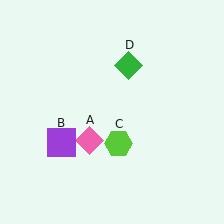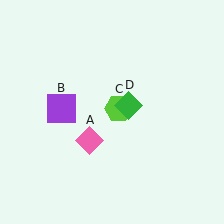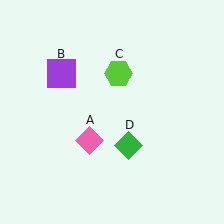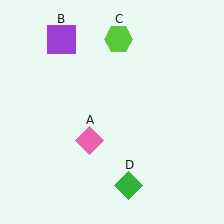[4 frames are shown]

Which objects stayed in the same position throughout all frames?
Pink diamond (object A) remained stationary.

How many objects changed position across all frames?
3 objects changed position: purple square (object B), lime hexagon (object C), green diamond (object D).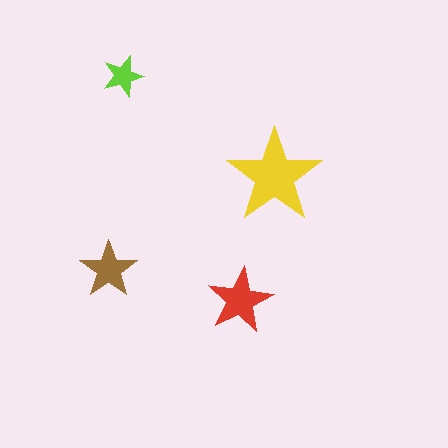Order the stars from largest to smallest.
the yellow one, the red one, the brown one, the lime one.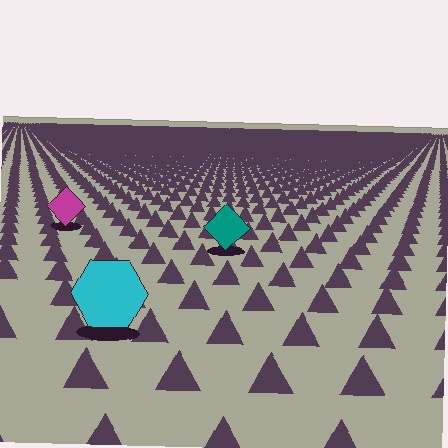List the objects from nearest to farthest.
From nearest to farthest: the cyan hexagon, the teal diamond, the magenta diamond.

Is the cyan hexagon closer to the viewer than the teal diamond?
Yes. The cyan hexagon is closer — you can tell from the texture gradient: the ground texture is coarser near it.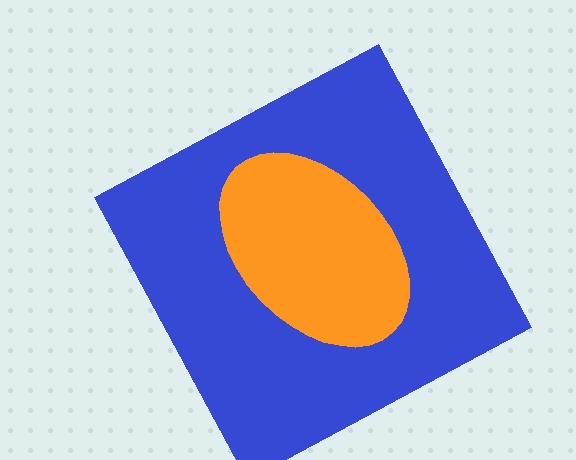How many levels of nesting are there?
2.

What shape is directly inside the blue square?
The orange ellipse.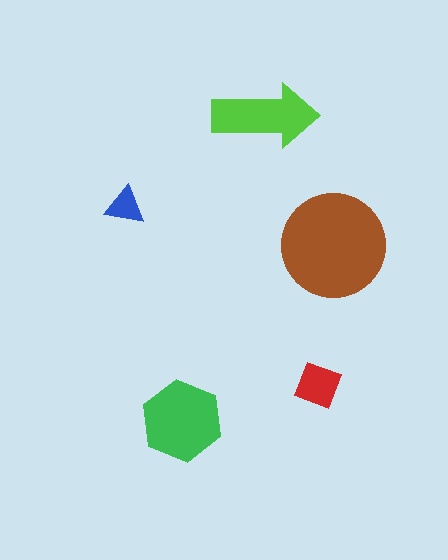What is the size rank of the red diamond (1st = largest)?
4th.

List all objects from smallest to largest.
The blue triangle, the red diamond, the lime arrow, the green hexagon, the brown circle.